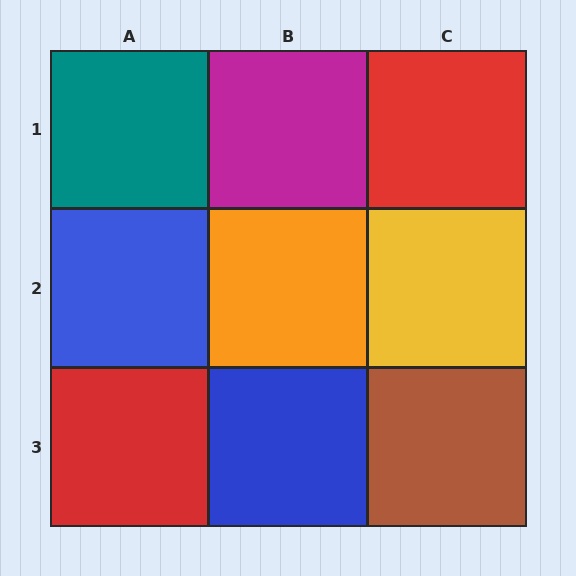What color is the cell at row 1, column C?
Red.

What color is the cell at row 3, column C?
Brown.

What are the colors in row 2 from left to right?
Blue, orange, yellow.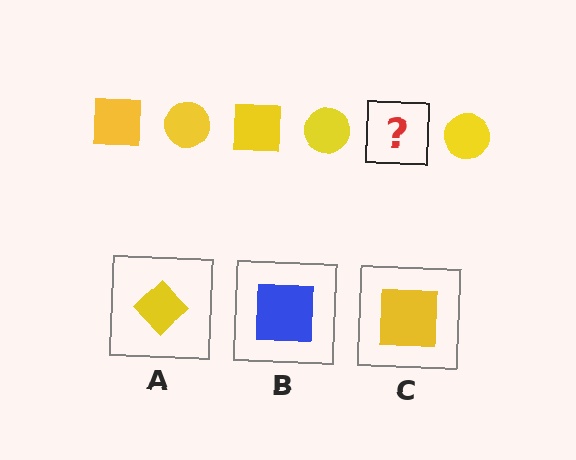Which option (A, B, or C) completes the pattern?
C.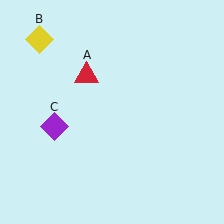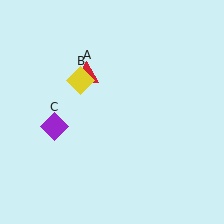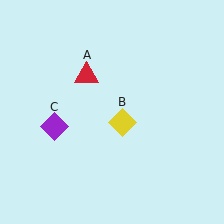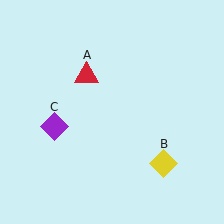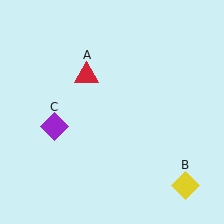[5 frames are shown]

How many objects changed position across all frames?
1 object changed position: yellow diamond (object B).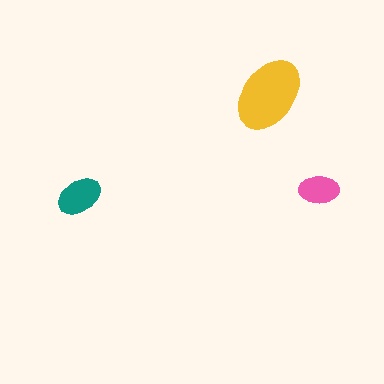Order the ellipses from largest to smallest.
the yellow one, the teal one, the pink one.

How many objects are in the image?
There are 3 objects in the image.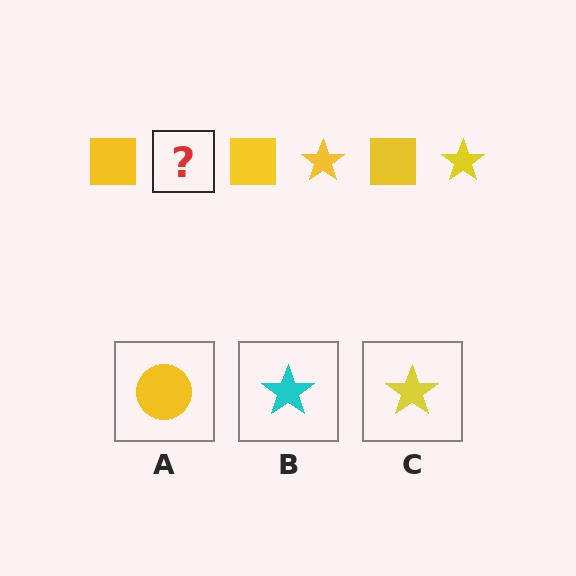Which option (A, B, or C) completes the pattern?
C.